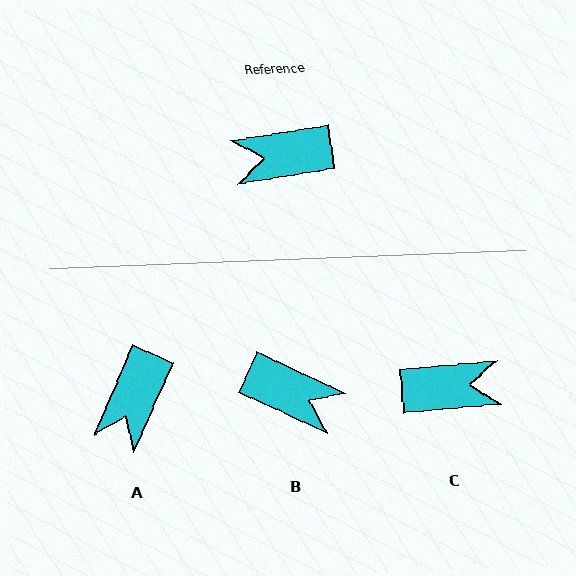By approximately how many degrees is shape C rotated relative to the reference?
Approximately 176 degrees counter-clockwise.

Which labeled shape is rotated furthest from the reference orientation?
C, about 176 degrees away.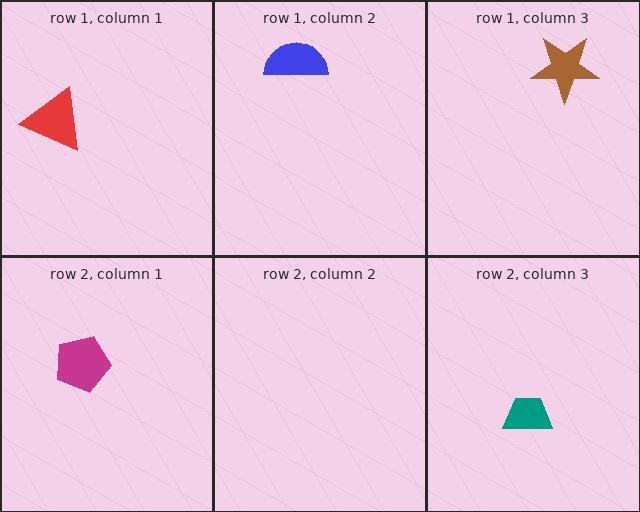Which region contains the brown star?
The row 1, column 3 region.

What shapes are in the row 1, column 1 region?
The red triangle.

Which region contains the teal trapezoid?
The row 2, column 3 region.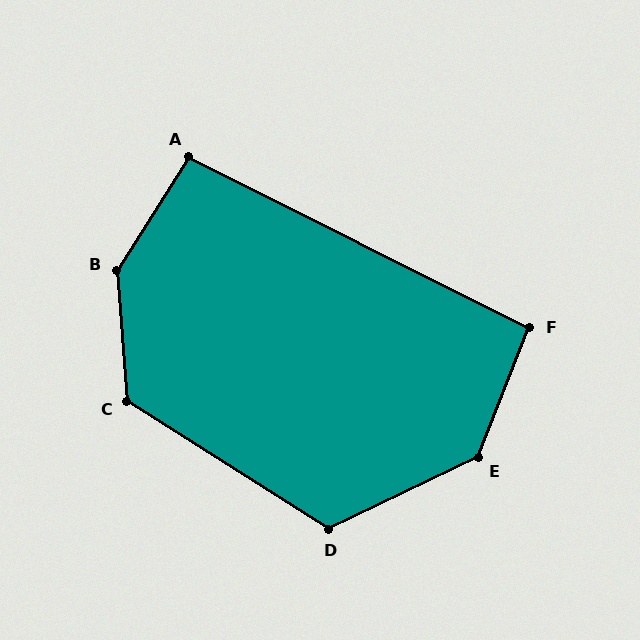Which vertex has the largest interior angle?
B, at approximately 143 degrees.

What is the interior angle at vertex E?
Approximately 137 degrees (obtuse).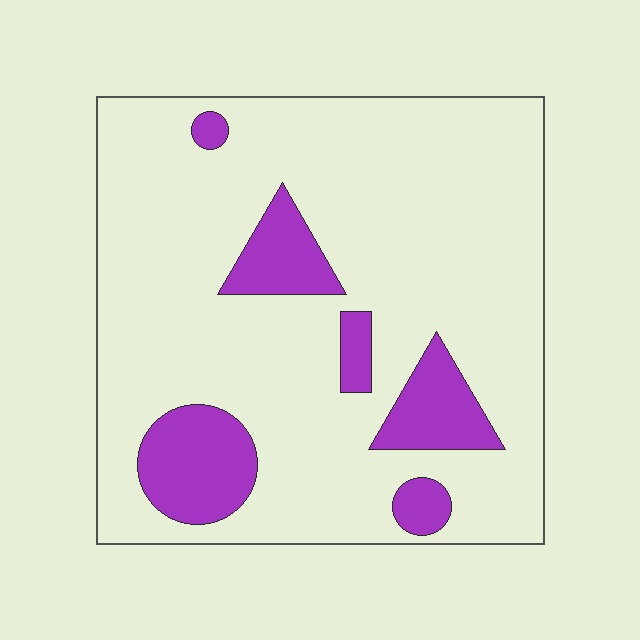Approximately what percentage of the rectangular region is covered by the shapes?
Approximately 15%.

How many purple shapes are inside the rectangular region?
6.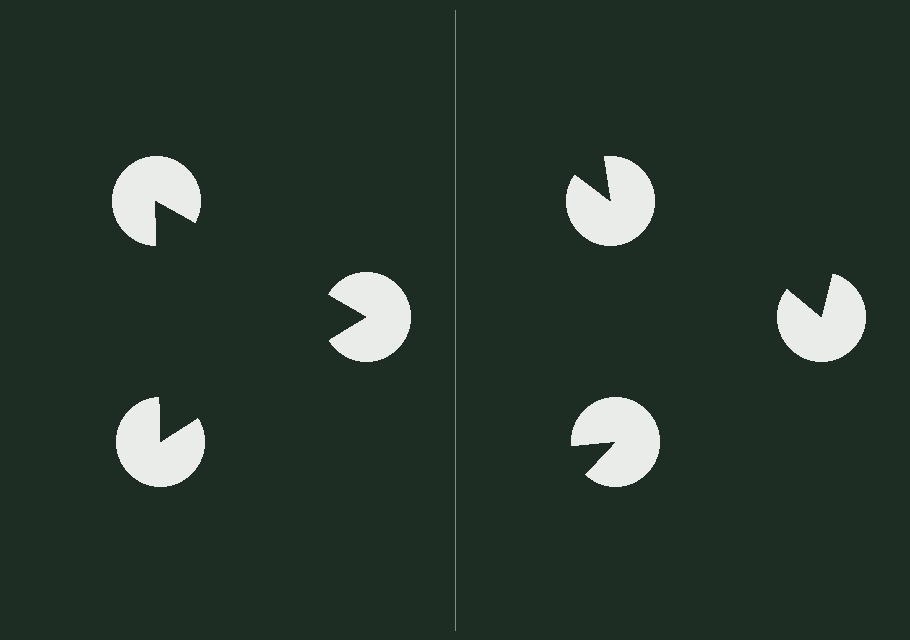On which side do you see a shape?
An illusory triangle appears on the left side. On the right side the wedge cuts are rotated, so no coherent shape forms.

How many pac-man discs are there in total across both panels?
6 — 3 on each side.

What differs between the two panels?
The pac-man discs are positioned identically on both sides; only the wedge orientations differ. On the left they align to a triangle; on the right they are misaligned.